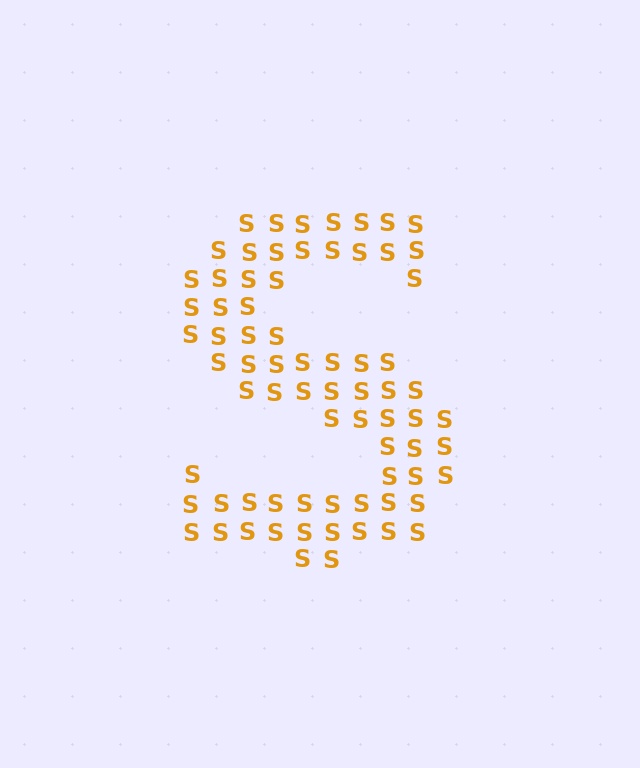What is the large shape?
The large shape is the letter S.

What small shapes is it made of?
It is made of small letter S's.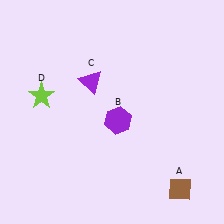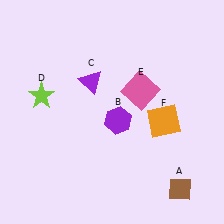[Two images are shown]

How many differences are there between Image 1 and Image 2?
There are 2 differences between the two images.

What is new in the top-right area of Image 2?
A pink square (E) was added in the top-right area of Image 2.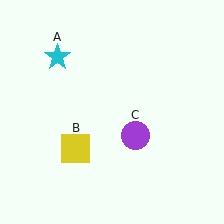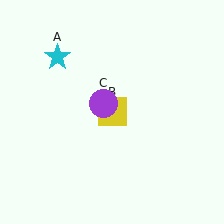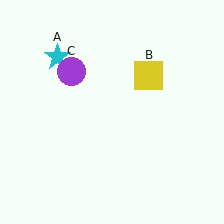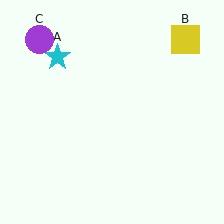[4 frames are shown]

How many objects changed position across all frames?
2 objects changed position: yellow square (object B), purple circle (object C).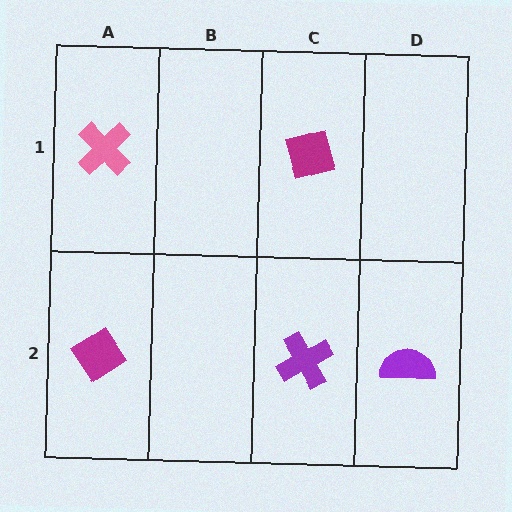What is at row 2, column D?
A purple semicircle.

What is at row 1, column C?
A magenta square.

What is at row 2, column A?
A magenta diamond.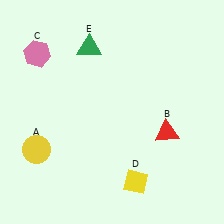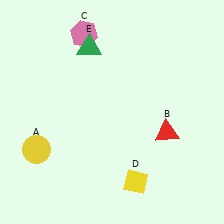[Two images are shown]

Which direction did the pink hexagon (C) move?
The pink hexagon (C) moved right.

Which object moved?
The pink hexagon (C) moved right.